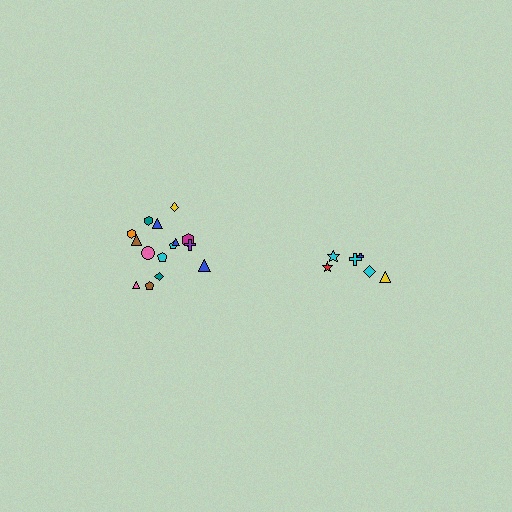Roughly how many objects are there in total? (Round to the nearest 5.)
Roughly 20 objects in total.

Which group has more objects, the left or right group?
The left group.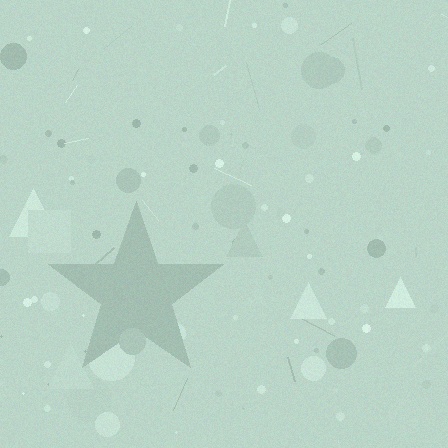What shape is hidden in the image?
A star is hidden in the image.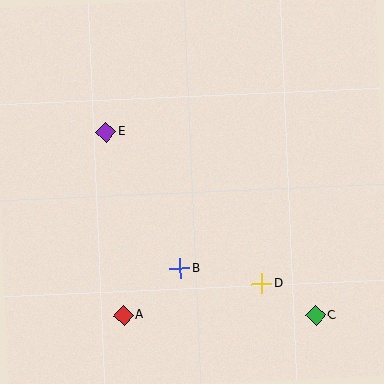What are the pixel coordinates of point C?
Point C is at (316, 315).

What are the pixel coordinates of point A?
Point A is at (124, 315).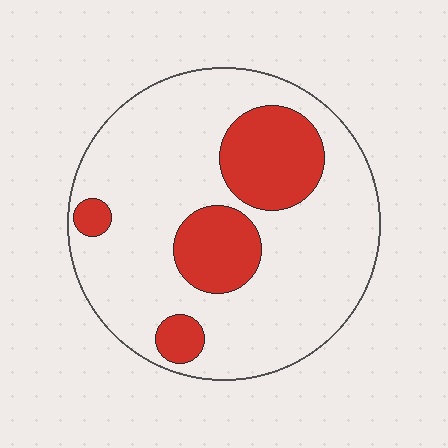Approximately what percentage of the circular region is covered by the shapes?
Approximately 25%.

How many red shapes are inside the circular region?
4.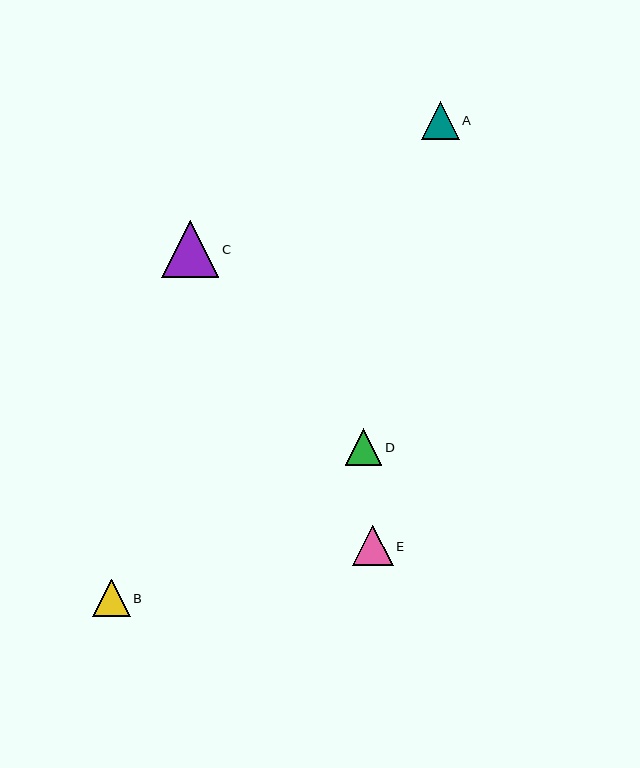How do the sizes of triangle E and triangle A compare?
Triangle E and triangle A are approximately the same size.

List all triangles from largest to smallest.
From largest to smallest: C, E, A, B, D.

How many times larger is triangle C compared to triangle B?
Triangle C is approximately 1.5 times the size of triangle B.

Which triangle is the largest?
Triangle C is the largest with a size of approximately 58 pixels.